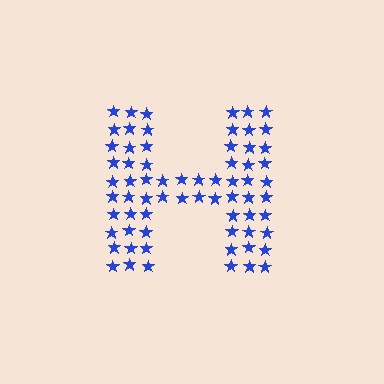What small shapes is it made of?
It is made of small stars.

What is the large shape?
The large shape is the letter H.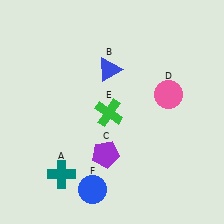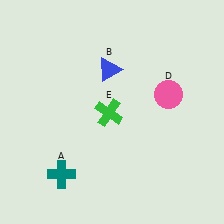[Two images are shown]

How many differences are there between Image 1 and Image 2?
There are 2 differences between the two images.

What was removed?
The purple pentagon (C), the blue circle (F) were removed in Image 2.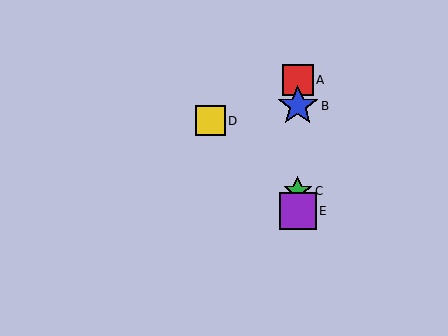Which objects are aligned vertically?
Objects A, B, C, E are aligned vertically.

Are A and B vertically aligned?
Yes, both are at x≈298.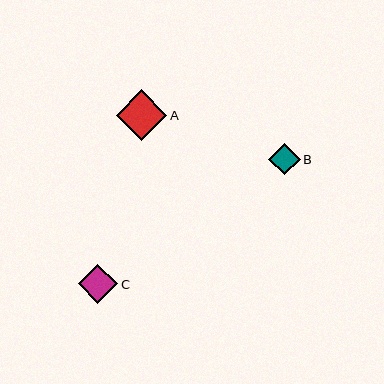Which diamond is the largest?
Diamond A is the largest with a size of approximately 50 pixels.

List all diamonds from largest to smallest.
From largest to smallest: A, C, B.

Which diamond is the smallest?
Diamond B is the smallest with a size of approximately 31 pixels.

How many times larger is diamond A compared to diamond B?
Diamond A is approximately 1.6 times the size of diamond B.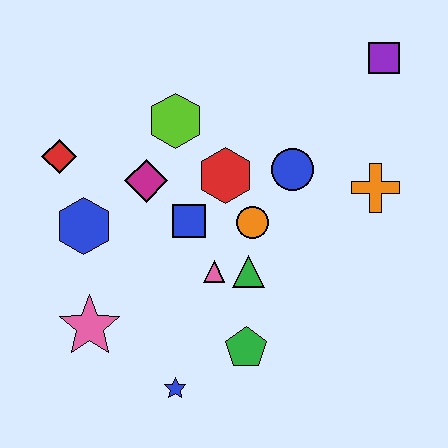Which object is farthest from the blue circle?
The pink star is farthest from the blue circle.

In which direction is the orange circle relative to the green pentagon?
The orange circle is above the green pentagon.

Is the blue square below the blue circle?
Yes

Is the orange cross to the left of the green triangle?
No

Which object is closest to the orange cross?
The blue circle is closest to the orange cross.